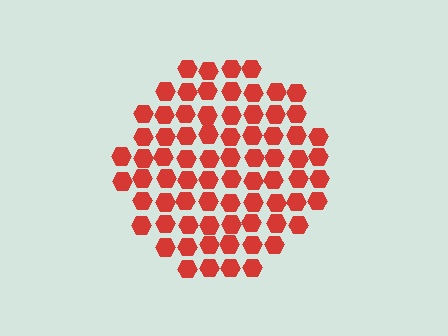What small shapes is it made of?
It is made of small hexagons.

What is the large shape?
The large shape is a circle.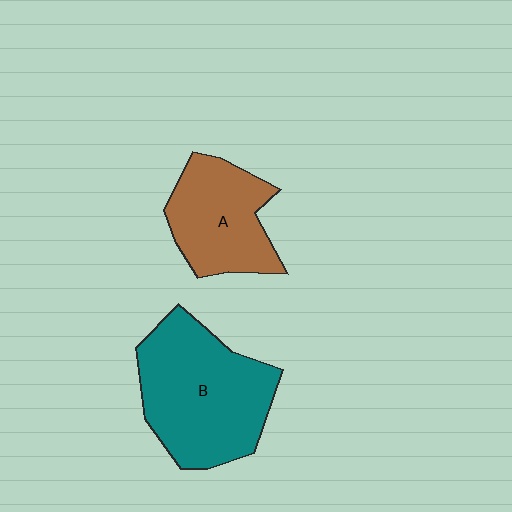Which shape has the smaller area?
Shape A (brown).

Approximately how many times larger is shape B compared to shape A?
Approximately 1.5 times.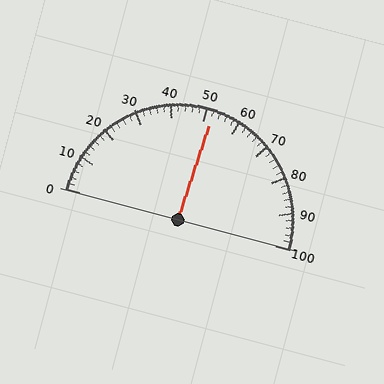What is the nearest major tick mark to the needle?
The nearest major tick mark is 50.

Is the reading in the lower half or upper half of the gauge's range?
The reading is in the upper half of the range (0 to 100).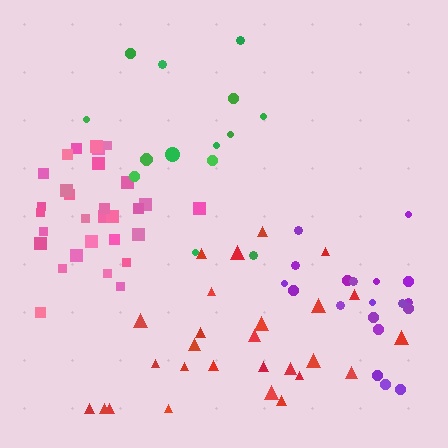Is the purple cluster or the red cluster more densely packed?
Purple.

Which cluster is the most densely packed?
Pink.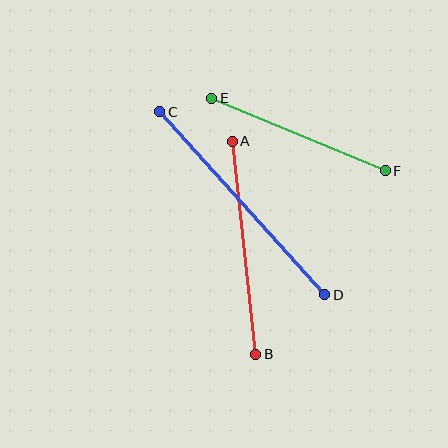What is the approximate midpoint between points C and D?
The midpoint is at approximately (242, 203) pixels.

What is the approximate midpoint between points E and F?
The midpoint is at approximately (299, 134) pixels.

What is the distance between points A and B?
The distance is approximately 214 pixels.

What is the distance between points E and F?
The distance is approximately 188 pixels.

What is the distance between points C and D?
The distance is approximately 246 pixels.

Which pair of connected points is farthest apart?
Points C and D are farthest apart.